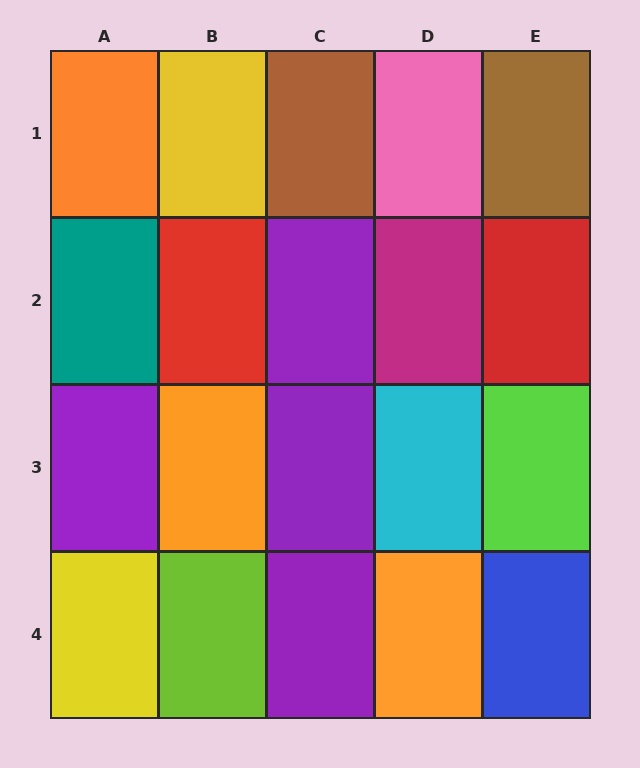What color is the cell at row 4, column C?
Purple.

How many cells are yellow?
2 cells are yellow.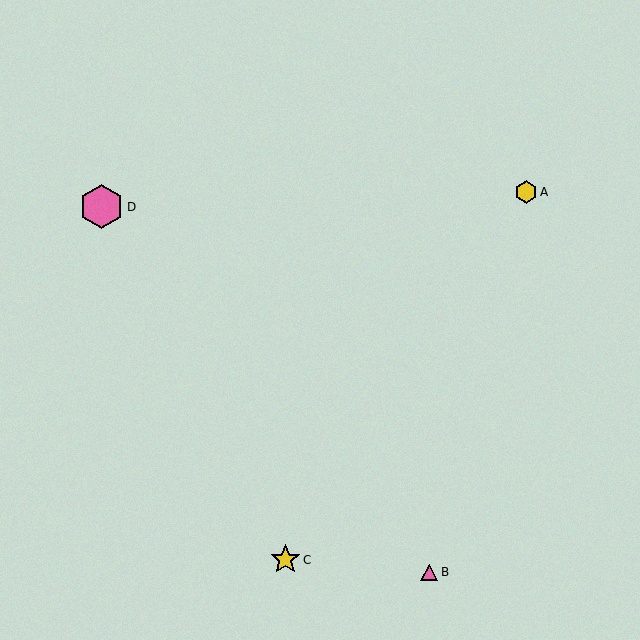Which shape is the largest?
The pink hexagon (labeled D) is the largest.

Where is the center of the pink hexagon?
The center of the pink hexagon is at (102, 207).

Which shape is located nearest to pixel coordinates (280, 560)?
The yellow star (labeled C) at (285, 560) is nearest to that location.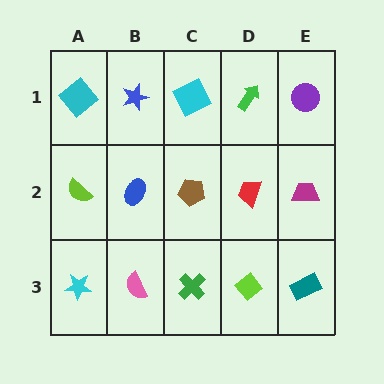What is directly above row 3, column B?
A blue ellipse.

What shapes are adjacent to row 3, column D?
A red trapezoid (row 2, column D), a green cross (row 3, column C), a teal rectangle (row 3, column E).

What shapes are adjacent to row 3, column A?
A lime semicircle (row 2, column A), a pink semicircle (row 3, column B).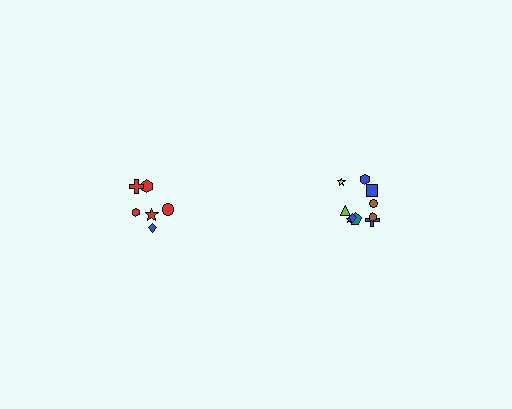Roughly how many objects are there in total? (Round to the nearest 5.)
Roughly 15 objects in total.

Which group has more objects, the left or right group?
The right group.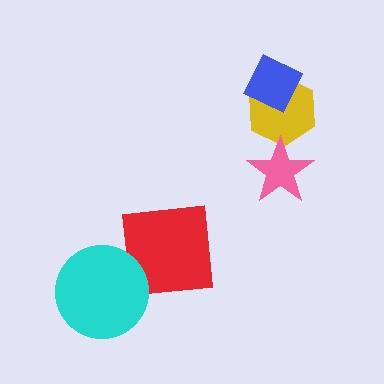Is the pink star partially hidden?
No, no other shape covers it.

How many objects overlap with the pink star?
1 object overlaps with the pink star.